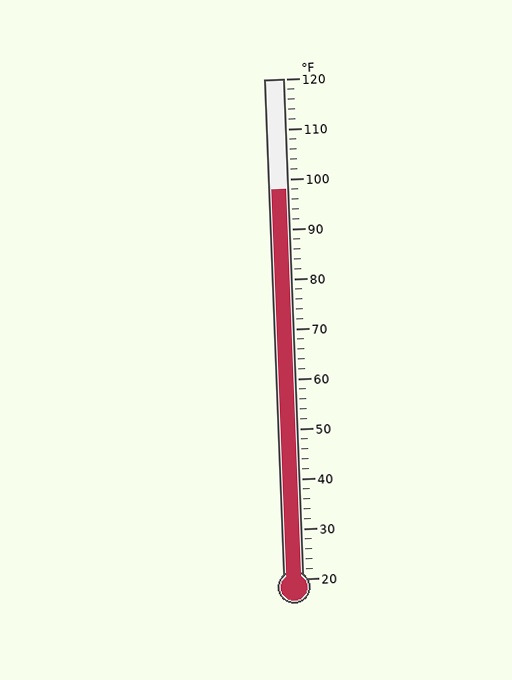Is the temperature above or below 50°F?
The temperature is above 50°F.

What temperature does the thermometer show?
The thermometer shows approximately 98°F.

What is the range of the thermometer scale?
The thermometer scale ranges from 20°F to 120°F.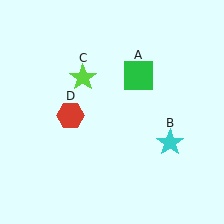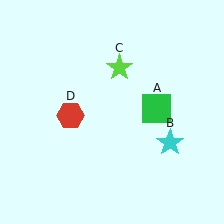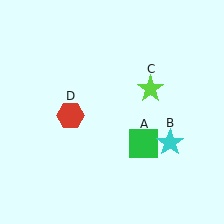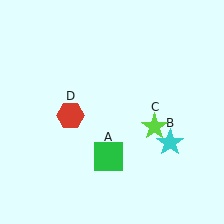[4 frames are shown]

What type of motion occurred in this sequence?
The green square (object A), lime star (object C) rotated clockwise around the center of the scene.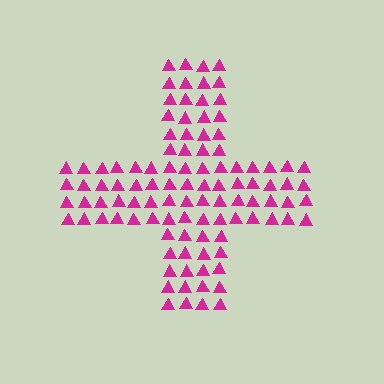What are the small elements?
The small elements are triangles.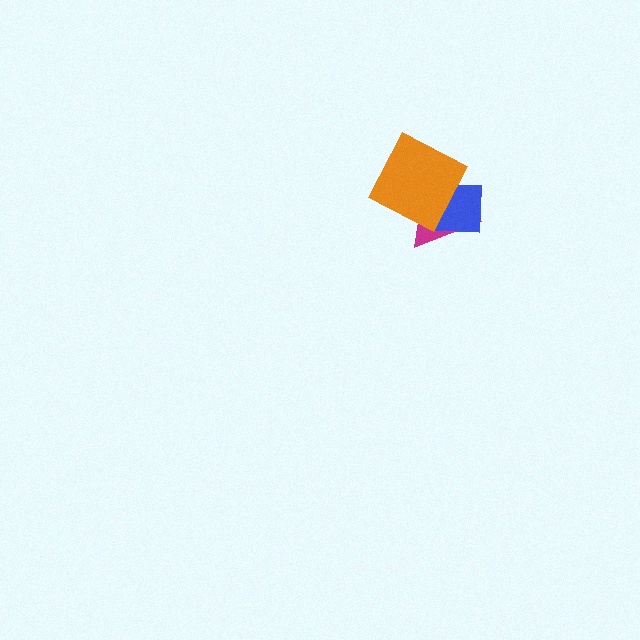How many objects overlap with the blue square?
2 objects overlap with the blue square.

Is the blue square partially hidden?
Yes, it is partially covered by another shape.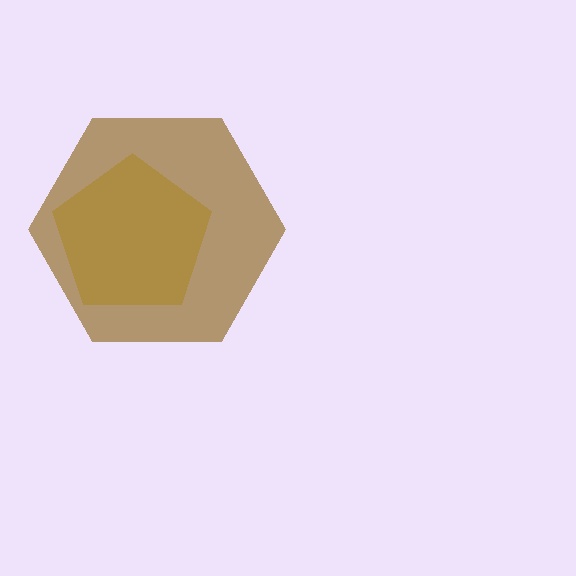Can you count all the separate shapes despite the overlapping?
Yes, there are 2 separate shapes.